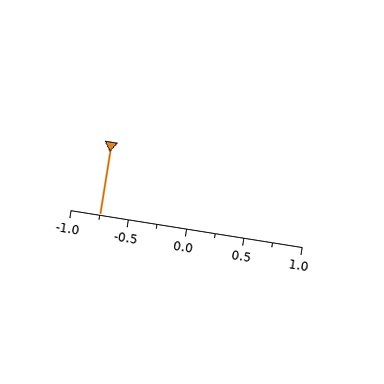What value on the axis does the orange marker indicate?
The marker indicates approximately -0.75.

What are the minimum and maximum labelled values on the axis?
The axis runs from -1.0 to 1.0.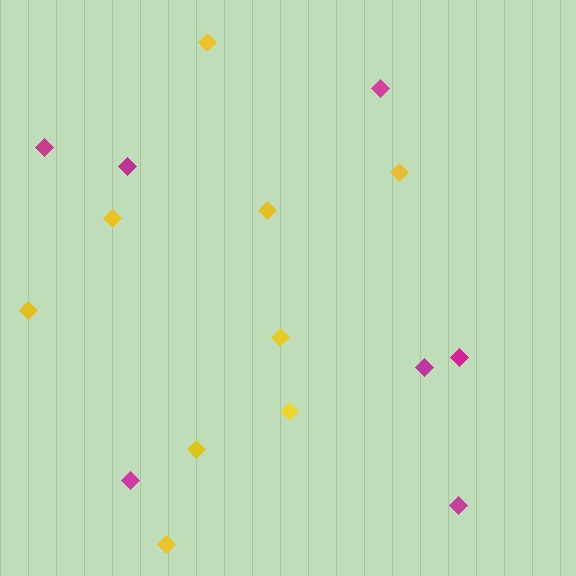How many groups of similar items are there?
There are 2 groups: one group of magenta diamonds (7) and one group of yellow diamonds (9).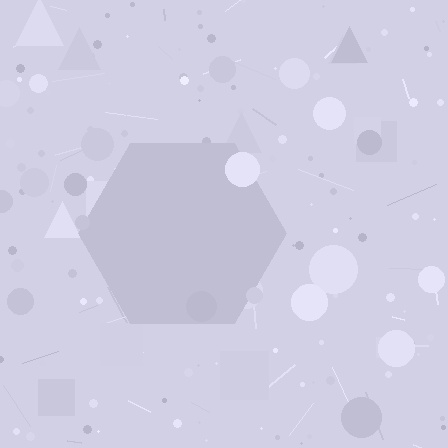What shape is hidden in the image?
A hexagon is hidden in the image.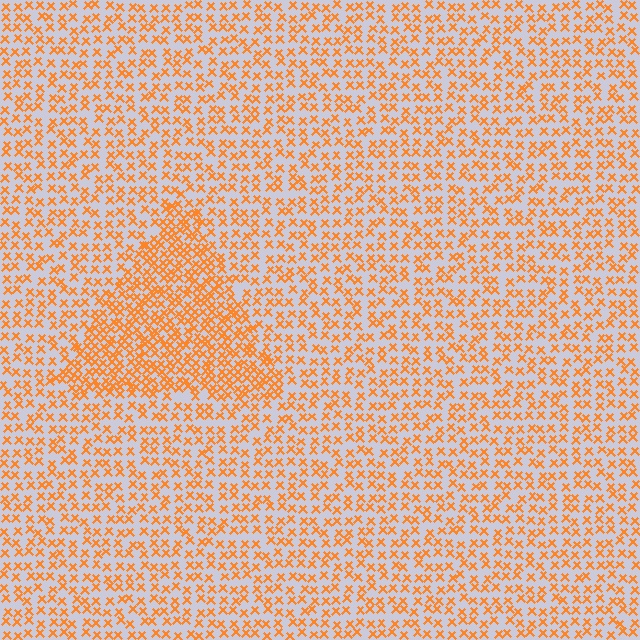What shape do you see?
I see a triangle.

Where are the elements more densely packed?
The elements are more densely packed inside the triangle boundary.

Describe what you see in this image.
The image contains small orange elements arranged at two different densities. A triangle-shaped region is visible where the elements are more densely packed than the surrounding area.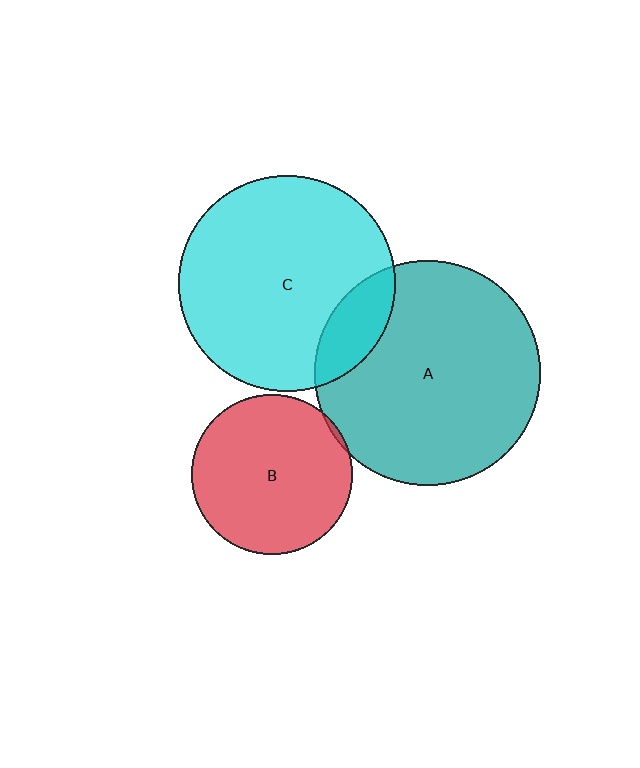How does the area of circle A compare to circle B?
Approximately 2.0 times.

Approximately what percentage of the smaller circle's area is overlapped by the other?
Approximately 5%.